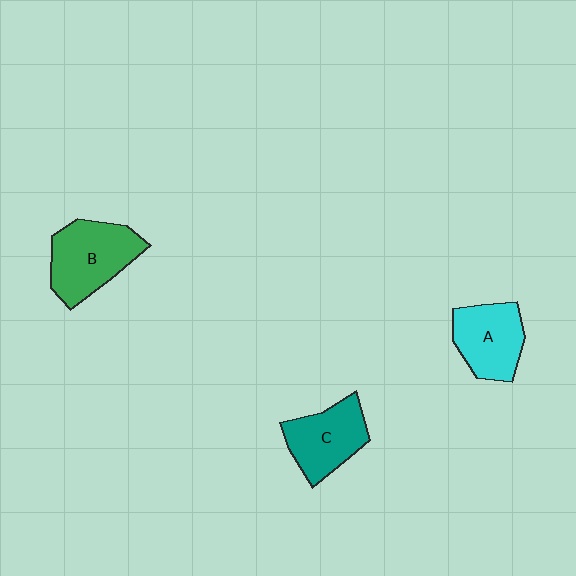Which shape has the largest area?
Shape B (green).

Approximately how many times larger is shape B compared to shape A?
Approximately 1.2 times.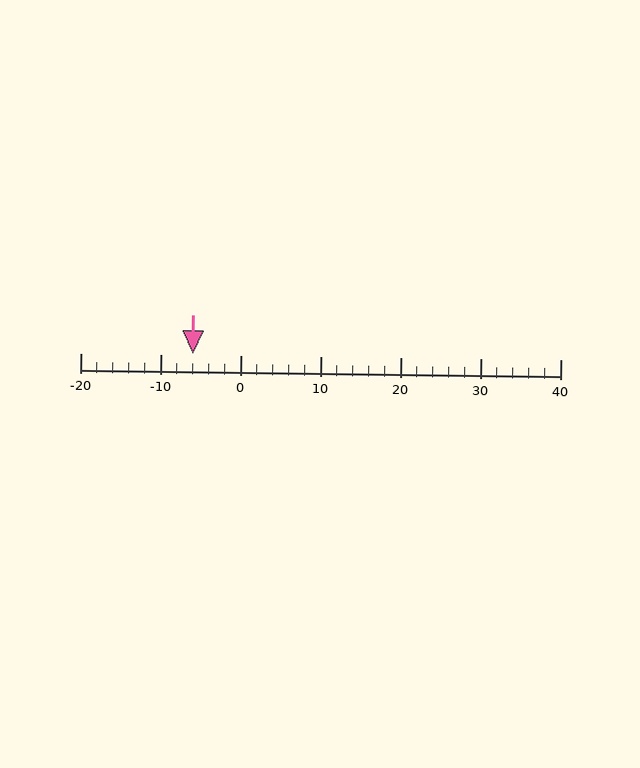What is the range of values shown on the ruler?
The ruler shows values from -20 to 40.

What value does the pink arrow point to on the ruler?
The pink arrow points to approximately -6.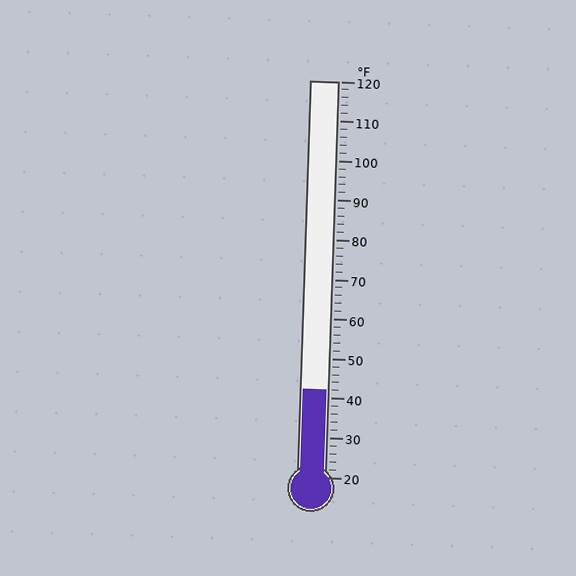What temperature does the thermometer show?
The thermometer shows approximately 42°F.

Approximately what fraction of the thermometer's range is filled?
The thermometer is filled to approximately 20% of its range.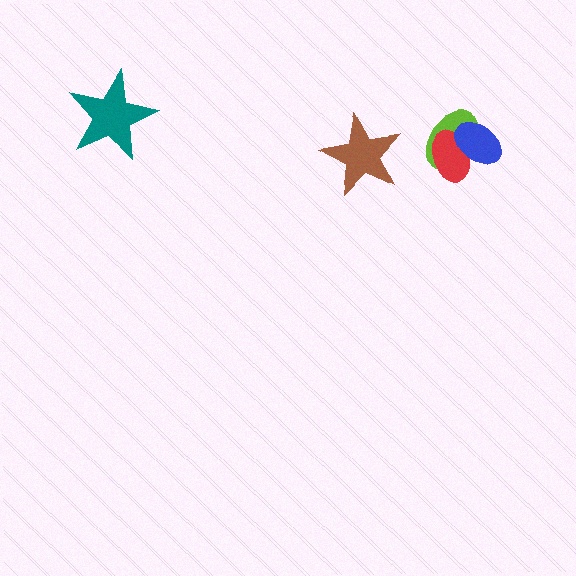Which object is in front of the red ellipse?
The blue ellipse is in front of the red ellipse.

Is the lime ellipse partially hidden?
Yes, it is partially covered by another shape.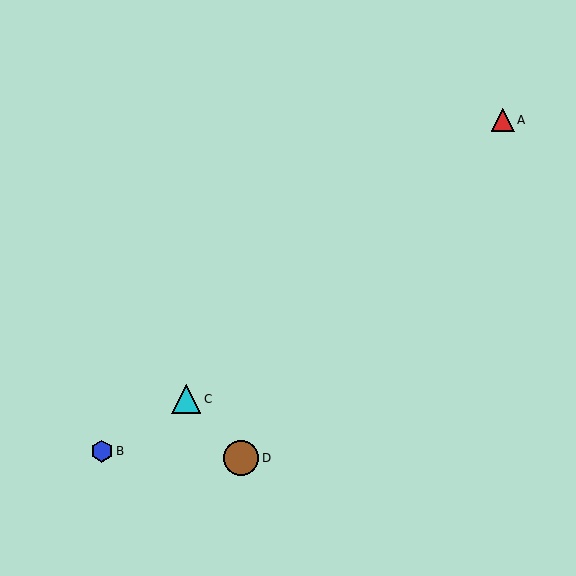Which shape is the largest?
The brown circle (labeled D) is the largest.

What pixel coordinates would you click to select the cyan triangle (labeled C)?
Click at (186, 399) to select the cyan triangle C.